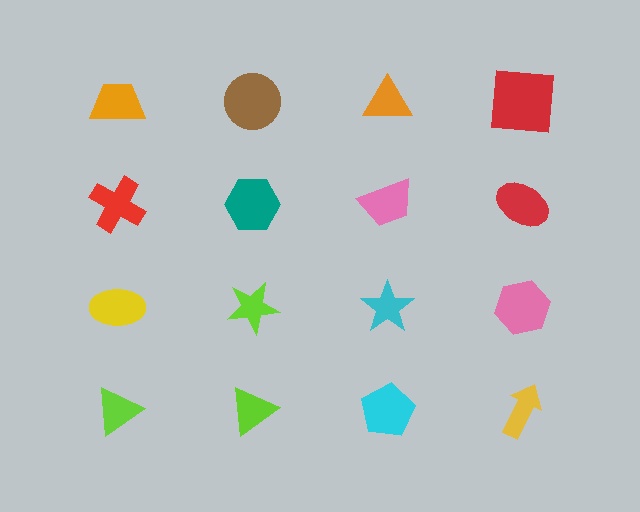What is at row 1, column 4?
A red square.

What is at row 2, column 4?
A red ellipse.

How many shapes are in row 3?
4 shapes.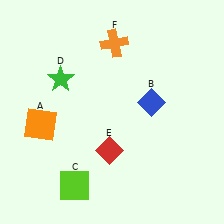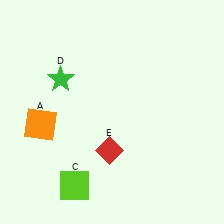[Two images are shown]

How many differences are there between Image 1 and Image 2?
There are 2 differences between the two images.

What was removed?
The blue diamond (B), the orange cross (F) were removed in Image 2.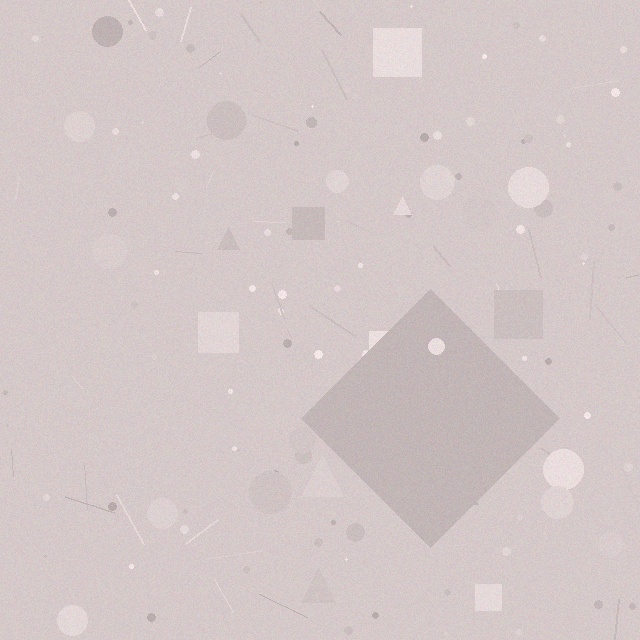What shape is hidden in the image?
A diamond is hidden in the image.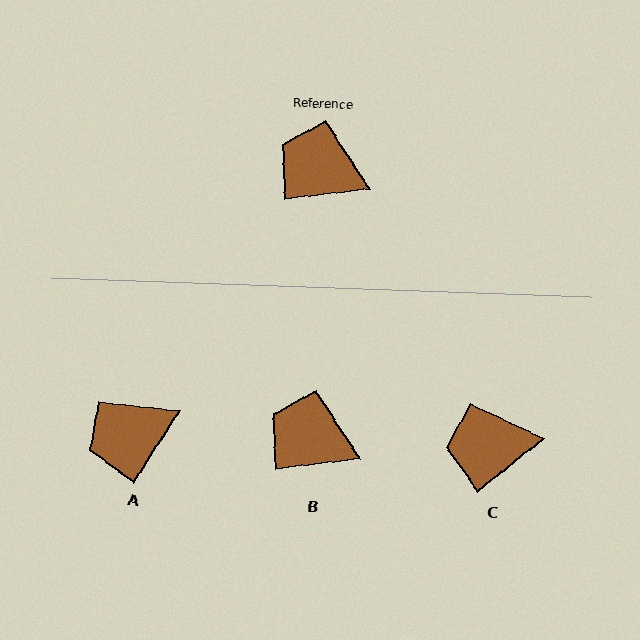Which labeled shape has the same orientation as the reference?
B.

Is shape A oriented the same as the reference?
No, it is off by about 52 degrees.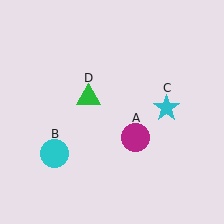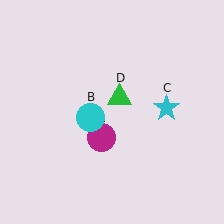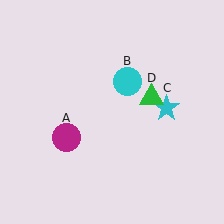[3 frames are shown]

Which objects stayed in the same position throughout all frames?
Cyan star (object C) remained stationary.